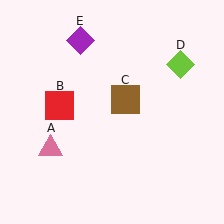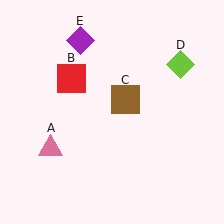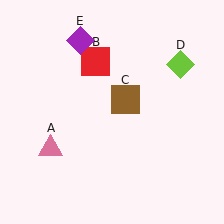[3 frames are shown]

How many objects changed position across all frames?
1 object changed position: red square (object B).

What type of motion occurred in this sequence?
The red square (object B) rotated clockwise around the center of the scene.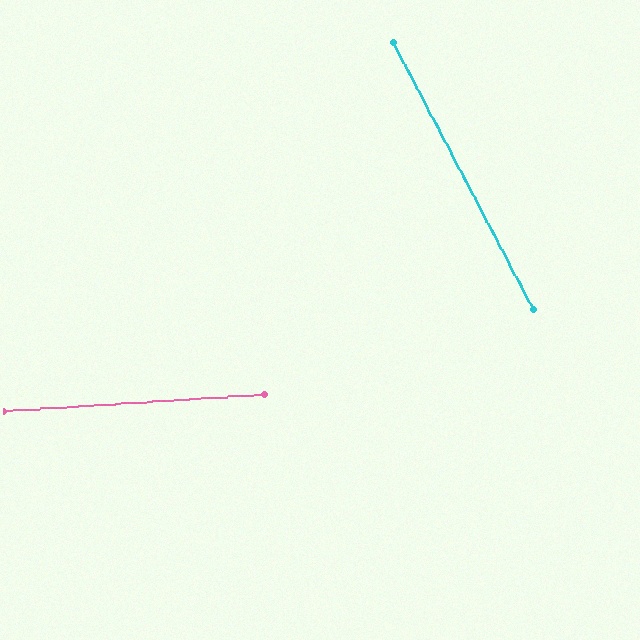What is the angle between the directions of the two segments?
Approximately 66 degrees.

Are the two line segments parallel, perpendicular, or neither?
Neither parallel nor perpendicular — they differ by about 66°.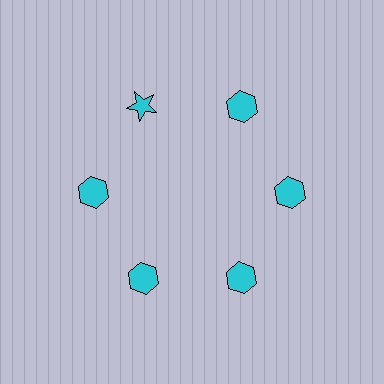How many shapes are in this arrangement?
There are 6 shapes arranged in a ring pattern.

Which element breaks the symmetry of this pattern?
The cyan star at roughly the 11 o'clock position breaks the symmetry. All other shapes are cyan hexagons.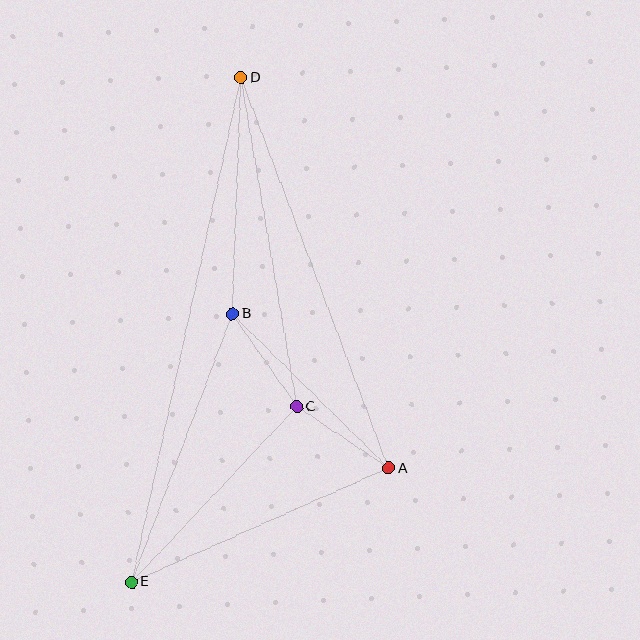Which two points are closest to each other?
Points A and C are closest to each other.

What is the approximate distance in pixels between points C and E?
The distance between C and E is approximately 241 pixels.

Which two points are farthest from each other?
Points D and E are farthest from each other.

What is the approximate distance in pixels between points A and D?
The distance between A and D is approximately 418 pixels.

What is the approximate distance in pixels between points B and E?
The distance between B and E is approximately 286 pixels.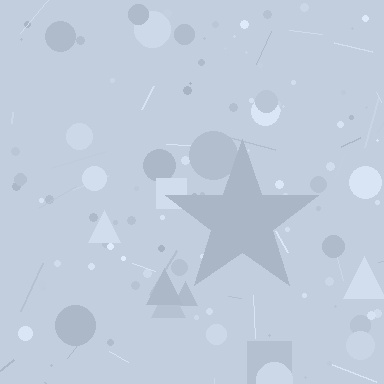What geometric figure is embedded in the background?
A star is embedded in the background.